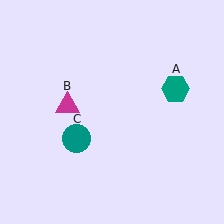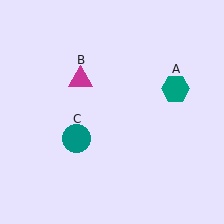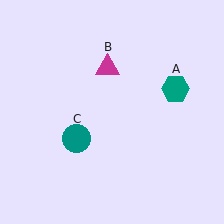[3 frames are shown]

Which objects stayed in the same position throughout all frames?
Teal hexagon (object A) and teal circle (object C) remained stationary.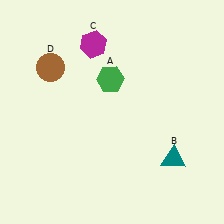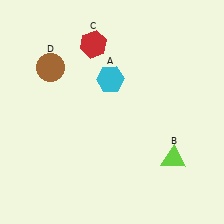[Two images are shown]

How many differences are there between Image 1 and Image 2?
There are 3 differences between the two images.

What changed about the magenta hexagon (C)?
In Image 1, C is magenta. In Image 2, it changed to red.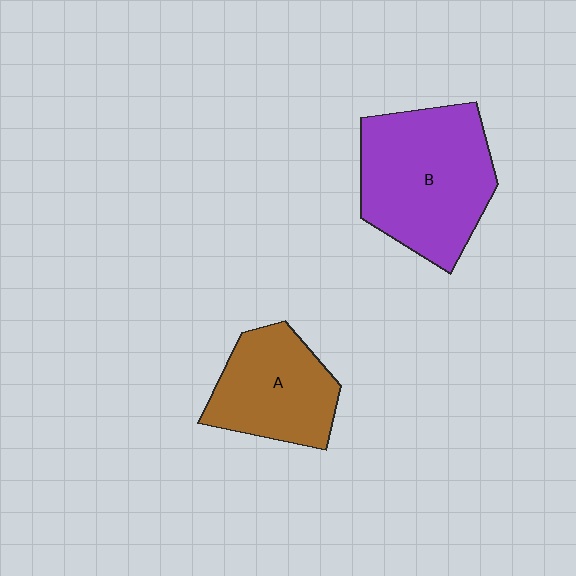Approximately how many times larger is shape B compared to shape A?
Approximately 1.5 times.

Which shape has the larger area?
Shape B (purple).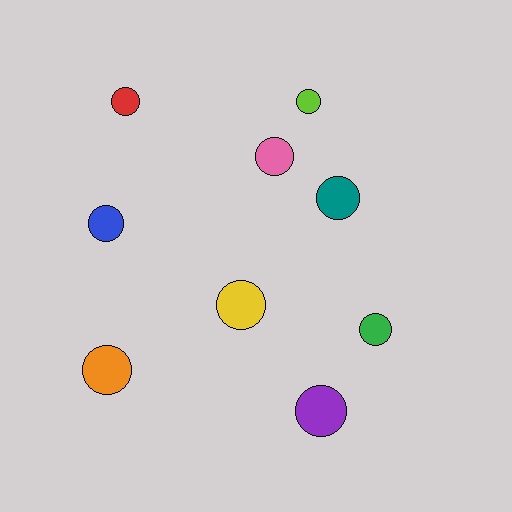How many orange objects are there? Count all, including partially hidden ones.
There is 1 orange object.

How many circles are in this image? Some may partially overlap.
There are 9 circles.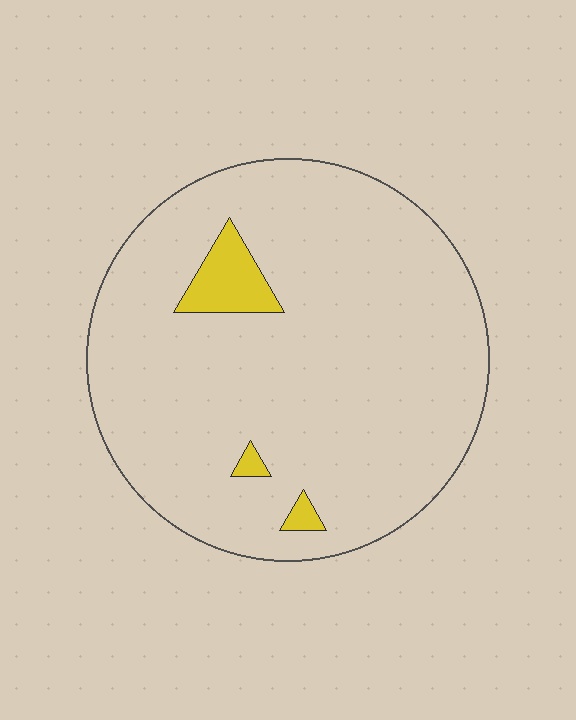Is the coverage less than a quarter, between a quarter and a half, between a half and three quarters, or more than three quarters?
Less than a quarter.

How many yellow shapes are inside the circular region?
3.